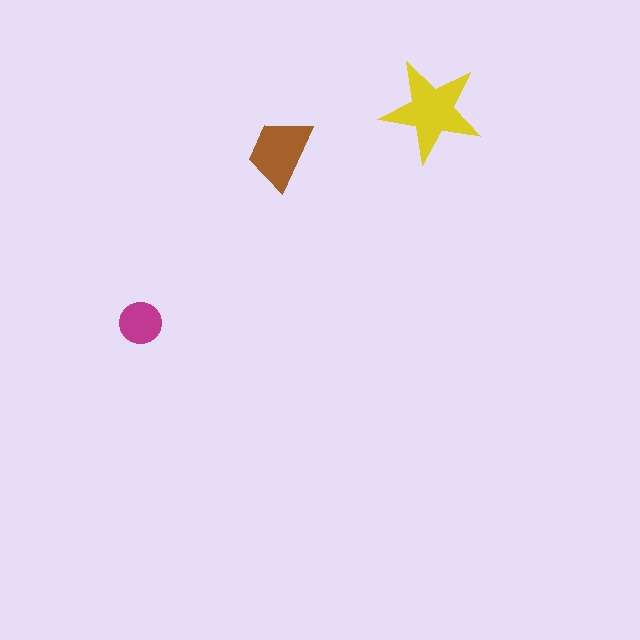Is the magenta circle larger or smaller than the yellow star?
Smaller.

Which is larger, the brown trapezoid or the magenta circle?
The brown trapezoid.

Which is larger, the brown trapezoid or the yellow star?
The yellow star.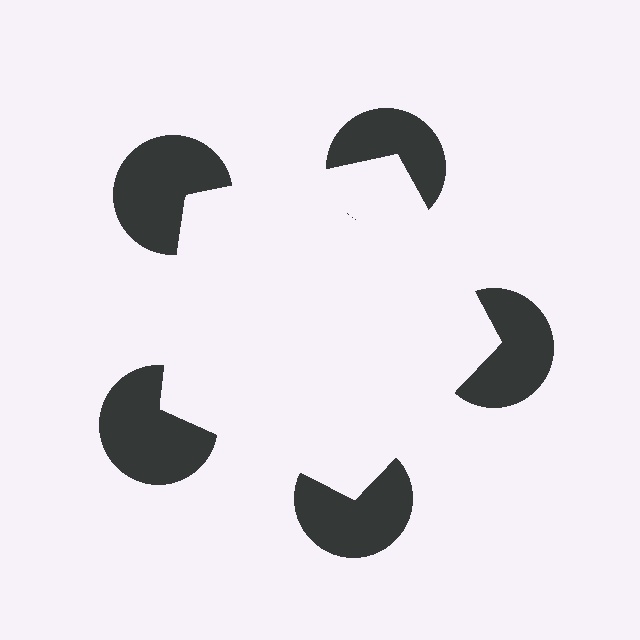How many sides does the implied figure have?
5 sides.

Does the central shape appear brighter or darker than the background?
It typically appears slightly brighter than the background, even though no actual brightness change is drawn.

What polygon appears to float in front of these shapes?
An illusory pentagon — its edges are inferred from the aligned wedge cuts in the pac-man discs, not physically drawn.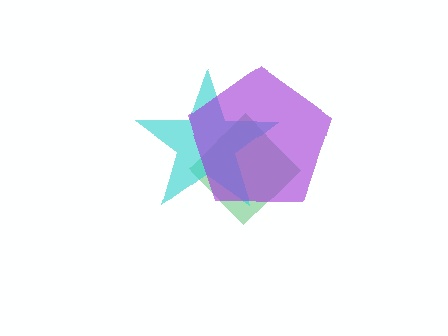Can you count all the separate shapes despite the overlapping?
Yes, there are 3 separate shapes.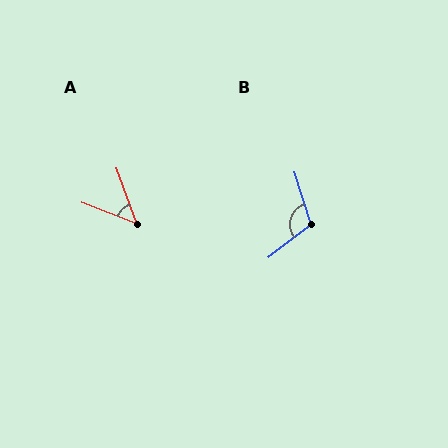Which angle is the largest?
B, at approximately 110 degrees.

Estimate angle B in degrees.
Approximately 110 degrees.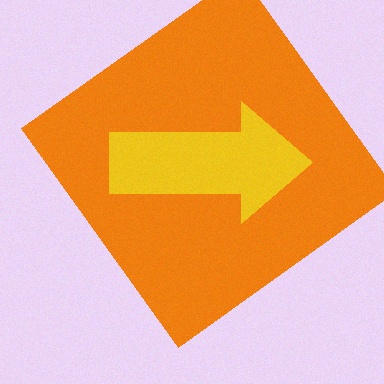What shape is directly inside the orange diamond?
The yellow arrow.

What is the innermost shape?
The yellow arrow.